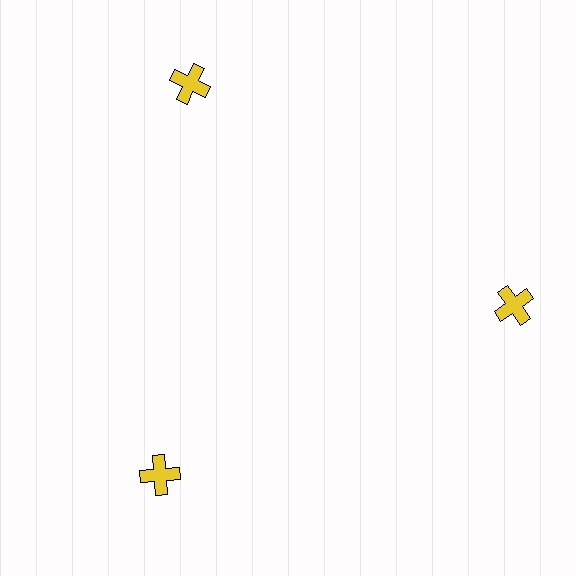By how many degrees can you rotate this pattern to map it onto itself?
The pattern maps onto itself every 120 degrees of rotation.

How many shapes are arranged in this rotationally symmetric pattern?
There are 3 shapes, arranged in 3 groups of 1.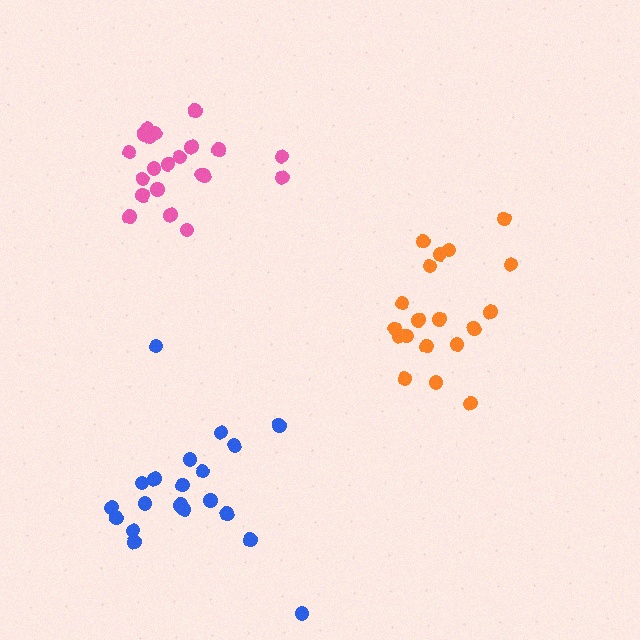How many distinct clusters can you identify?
There are 3 distinct clusters.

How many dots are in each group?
Group 1: 19 dots, Group 2: 21 dots, Group 3: 20 dots (60 total).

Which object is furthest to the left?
The blue cluster is leftmost.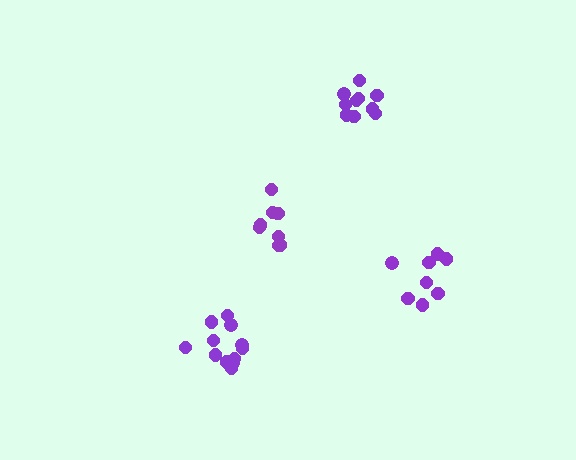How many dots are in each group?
Group 1: 13 dots, Group 2: 8 dots, Group 3: 8 dots, Group 4: 10 dots (39 total).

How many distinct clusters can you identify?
There are 4 distinct clusters.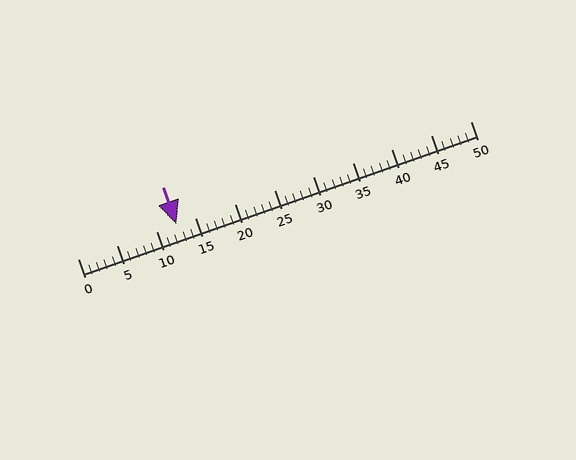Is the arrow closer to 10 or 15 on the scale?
The arrow is closer to 15.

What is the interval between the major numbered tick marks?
The major tick marks are spaced 5 units apart.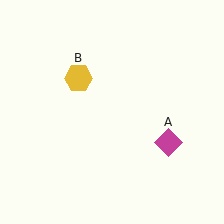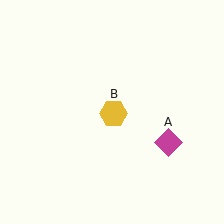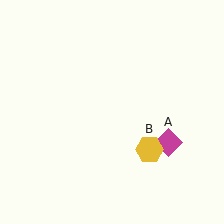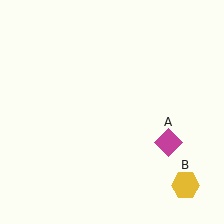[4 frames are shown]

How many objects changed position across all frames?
1 object changed position: yellow hexagon (object B).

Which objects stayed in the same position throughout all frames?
Magenta diamond (object A) remained stationary.